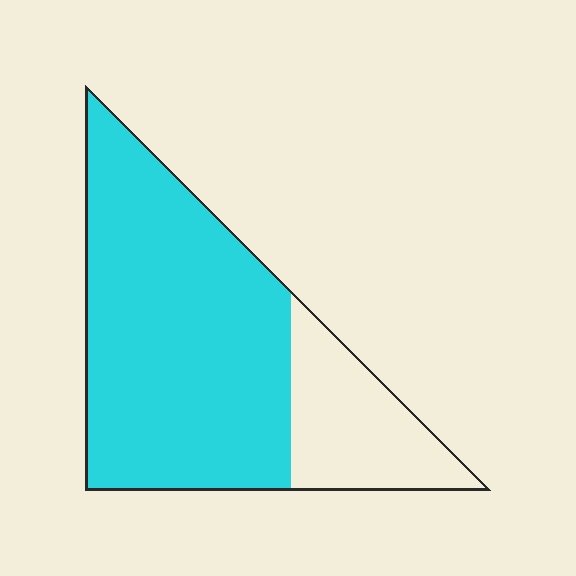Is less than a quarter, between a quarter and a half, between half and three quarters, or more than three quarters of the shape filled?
More than three quarters.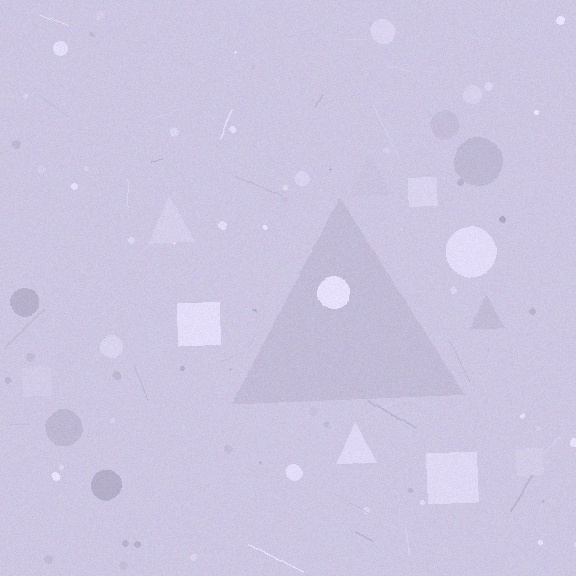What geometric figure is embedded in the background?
A triangle is embedded in the background.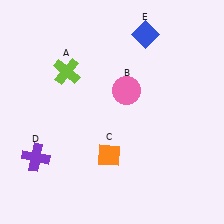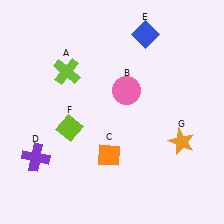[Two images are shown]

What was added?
A lime diamond (F), an orange star (G) were added in Image 2.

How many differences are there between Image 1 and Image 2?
There are 2 differences between the two images.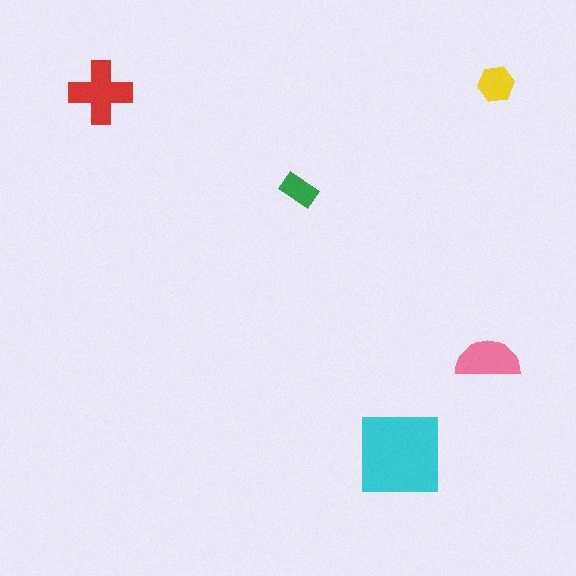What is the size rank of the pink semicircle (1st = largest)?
3rd.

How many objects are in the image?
There are 5 objects in the image.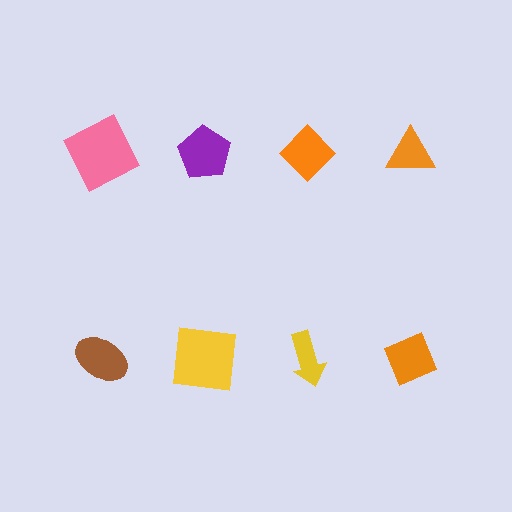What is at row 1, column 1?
A pink square.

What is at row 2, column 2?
A yellow square.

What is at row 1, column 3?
An orange diamond.